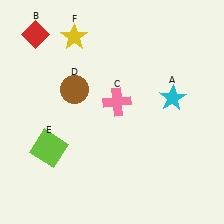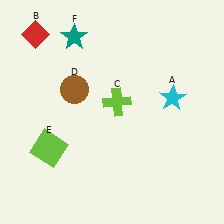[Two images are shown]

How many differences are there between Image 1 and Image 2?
There are 2 differences between the two images.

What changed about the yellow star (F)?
In Image 1, F is yellow. In Image 2, it changed to teal.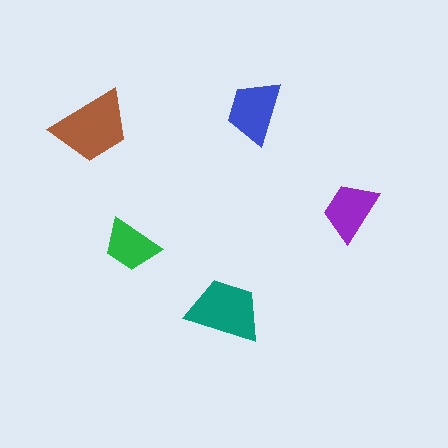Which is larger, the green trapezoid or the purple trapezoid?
The purple one.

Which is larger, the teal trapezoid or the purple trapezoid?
The teal one.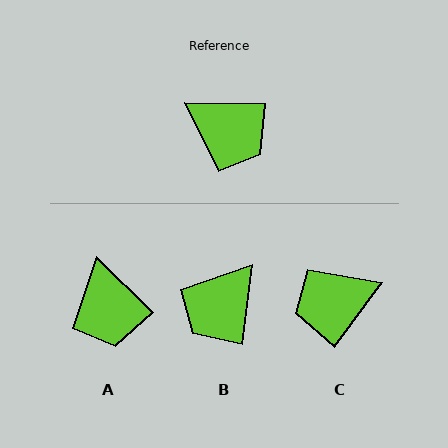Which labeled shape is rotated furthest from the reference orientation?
C, about 126 degrees away.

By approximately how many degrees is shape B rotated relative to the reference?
Approximately 97 degrees clockwise.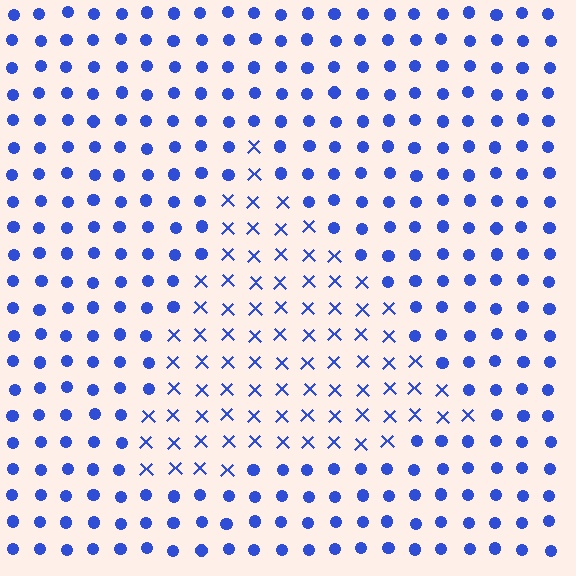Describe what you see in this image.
The image is filled with small blue elements arranged in a uniform grid. A triangle-shaped region contains X marks, while the surrounding area contains circles. The boundary is defined purely by the change in element shape.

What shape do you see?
I see a triangle.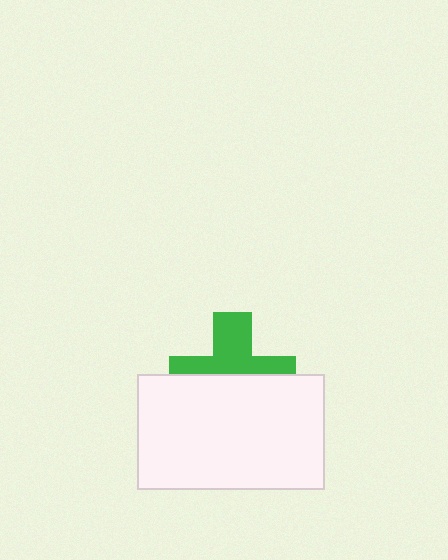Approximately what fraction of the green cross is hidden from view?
Roughly 53% of the green cross is hidden behind the white rectangle.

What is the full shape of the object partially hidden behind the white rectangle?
The partially hidden object is a green cross.